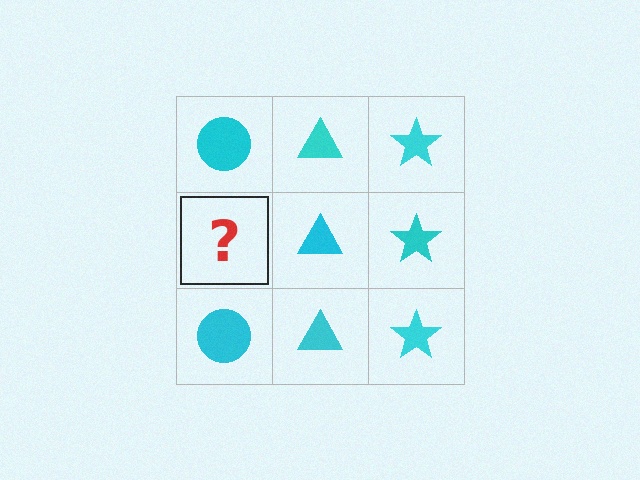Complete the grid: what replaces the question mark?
The question mark should be replaced with a cyan circle.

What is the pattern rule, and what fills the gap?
The rule is that each column has a consistent shape. The gap should be filled with a cyan circle.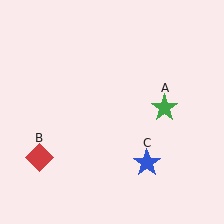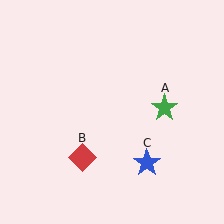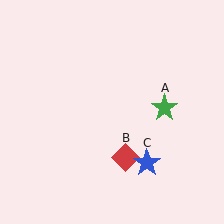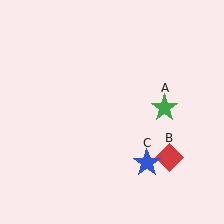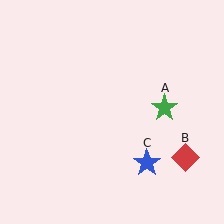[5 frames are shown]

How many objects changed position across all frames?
1 object changed position: red diamond (object B).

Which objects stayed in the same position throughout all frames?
Green star (object A) and blue star (object C) remained stationary.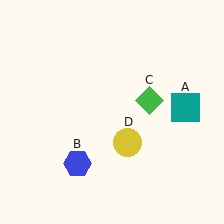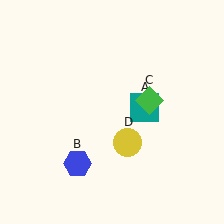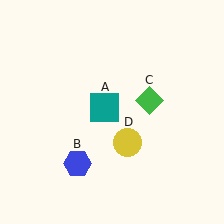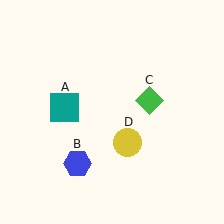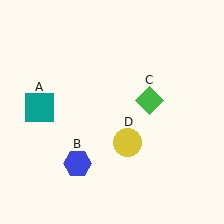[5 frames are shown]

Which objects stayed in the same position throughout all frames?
Blue hexagon (object B) and green diamond (object C) and yellow circle (object D) remained stationary.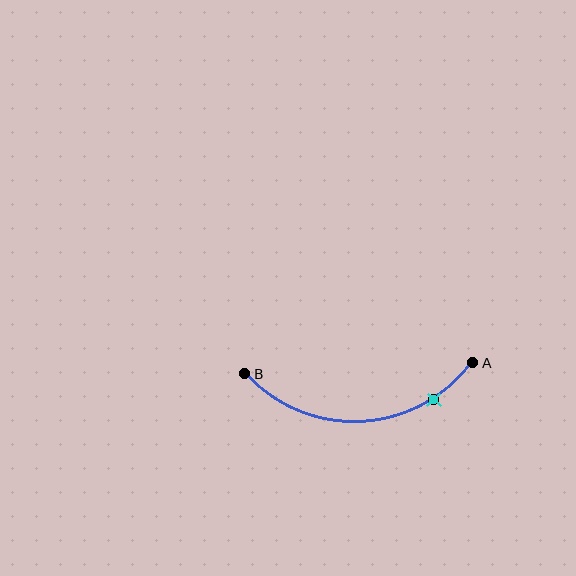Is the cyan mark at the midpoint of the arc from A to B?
No. The cyan mark lies on the arc but is closer to endpoint A. The arc midpoint would be at the point on the curve equidistant along the arc from both A and B.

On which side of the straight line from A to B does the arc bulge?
The arc bulges below the straight line connecting A and B.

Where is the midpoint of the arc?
The arc midpoint is the point on the curve farthest from the straight line joining A and B. It sits below that line.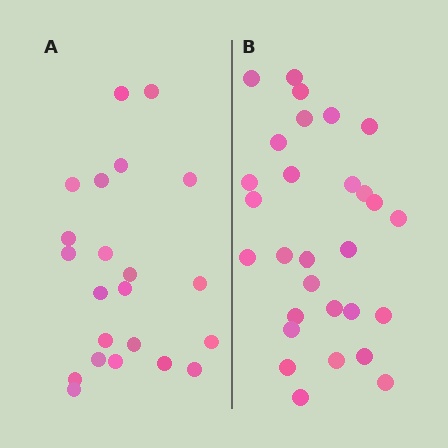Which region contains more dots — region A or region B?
Region B (the right region) has more dots.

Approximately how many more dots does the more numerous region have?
Region B has roughly 8 or so more dots than region A.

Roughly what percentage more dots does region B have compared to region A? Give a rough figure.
About 30% more.